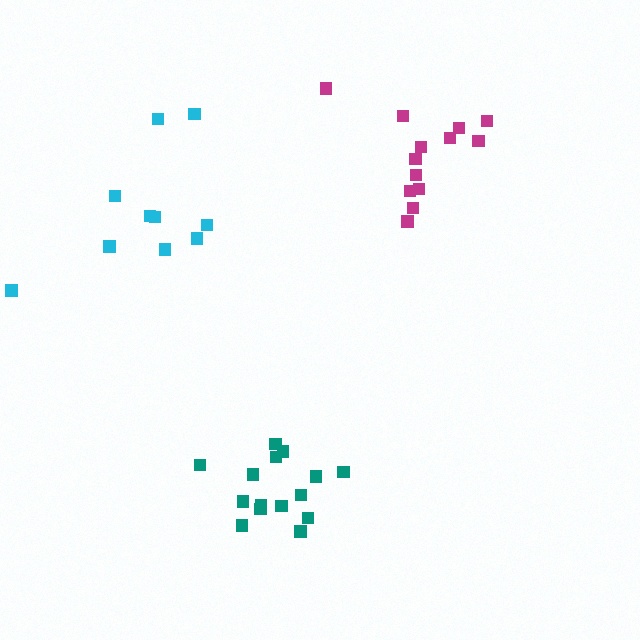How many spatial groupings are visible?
There are 3 spatial groupings.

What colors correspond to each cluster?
The clusters are colored: cyan, magenta, teal.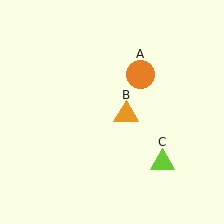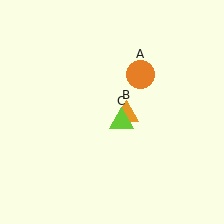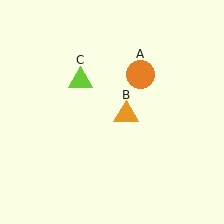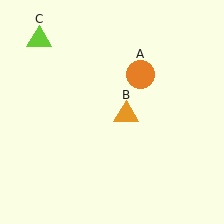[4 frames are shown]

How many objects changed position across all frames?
1 object changed position: lime triangle (object C).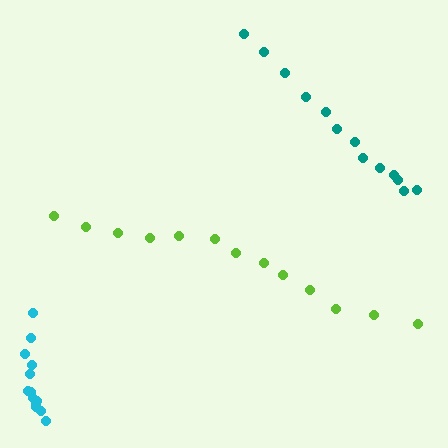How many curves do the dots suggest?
There are 3 distinct paths.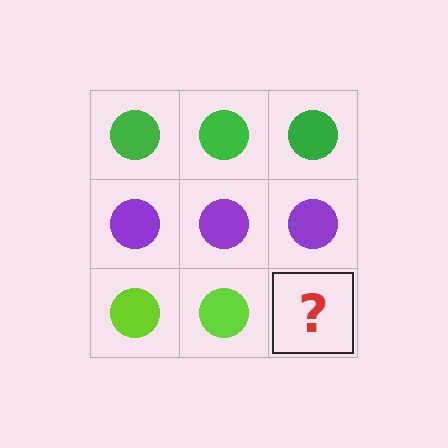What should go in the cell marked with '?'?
The missing cell should contain a lime circle.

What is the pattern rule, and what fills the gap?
The rule is that each row has a consistent color. The gap should be filled with a lime circle.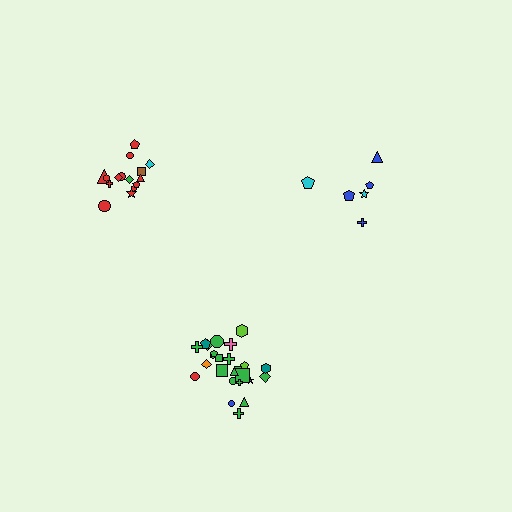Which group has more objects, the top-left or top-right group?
The top-left group.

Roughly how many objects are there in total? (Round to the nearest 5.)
Roughly 45 objects in total.